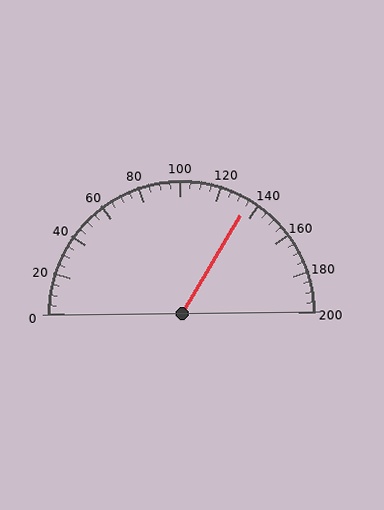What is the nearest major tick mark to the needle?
The nearest major tick mark is 140.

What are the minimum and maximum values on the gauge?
The gauge ranges from 0 to 200.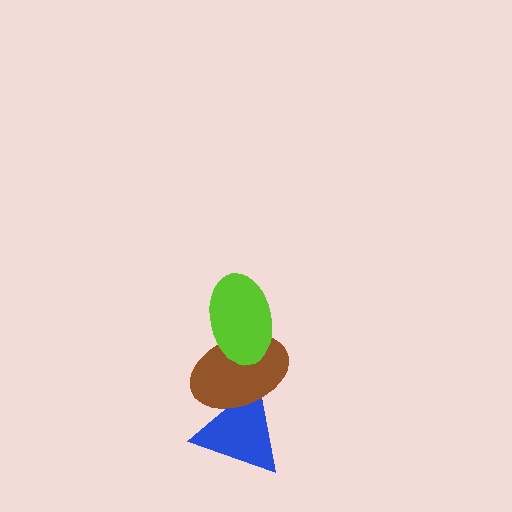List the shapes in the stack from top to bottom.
From top to bottom: the lime ellipse, the brown ellipse, the blue triangle.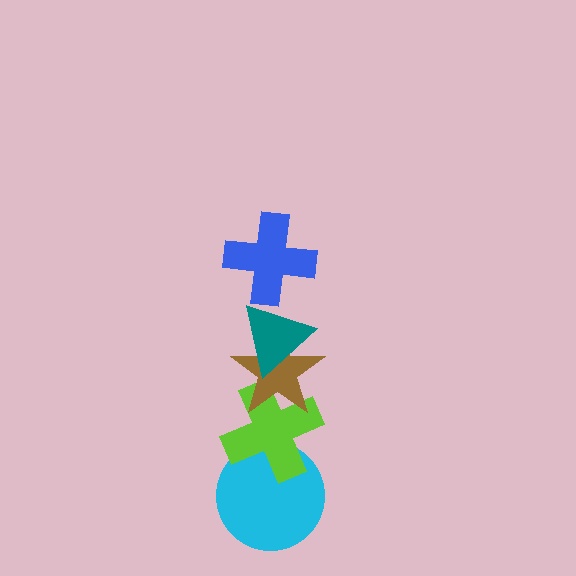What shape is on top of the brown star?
The teal triangle is on top of the brown star.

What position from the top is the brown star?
The brown star is 3rd from the top.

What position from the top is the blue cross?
The blue cross is 1st from the top.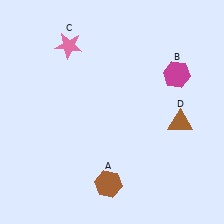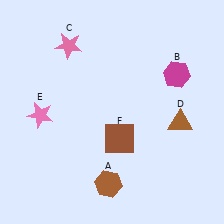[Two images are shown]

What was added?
A pink star (E), a brown square (F) were added in Image 2.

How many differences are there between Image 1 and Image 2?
There are 2 differences between the two images.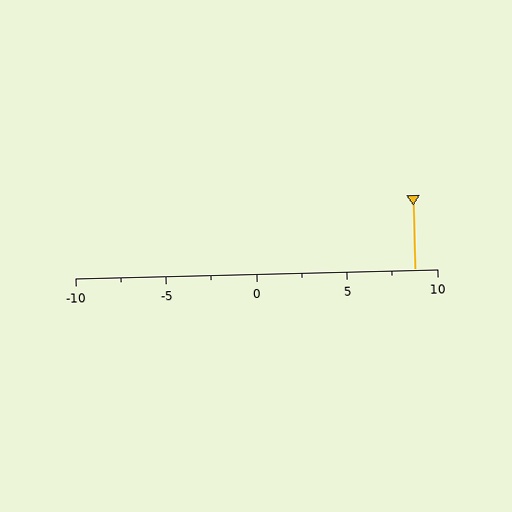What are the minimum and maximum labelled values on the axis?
The axis runs from -10 to 10.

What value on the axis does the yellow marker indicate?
The marker indicates approximately 8.8.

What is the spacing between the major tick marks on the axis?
The major ticks are spaced 5 apart.